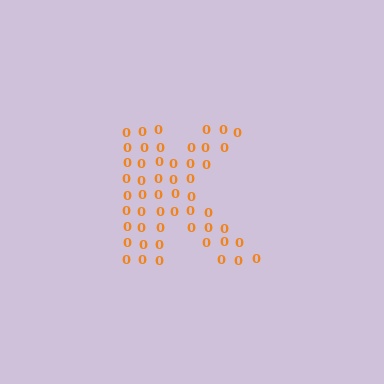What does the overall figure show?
The overall figure shows the letter K.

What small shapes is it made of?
It is made of small digit 0's.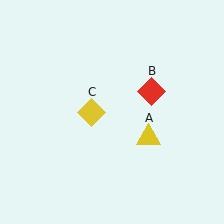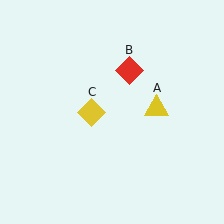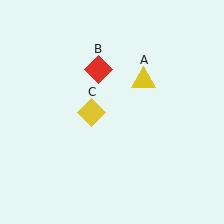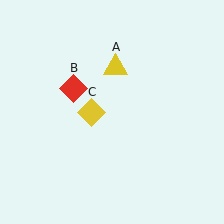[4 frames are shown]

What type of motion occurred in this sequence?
The yellow triangle (object A), red diamond (object B) rotated counterclockwise around the center of the scene.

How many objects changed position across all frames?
2 objects changed position: yellow triangle (object A), red diamond (object B).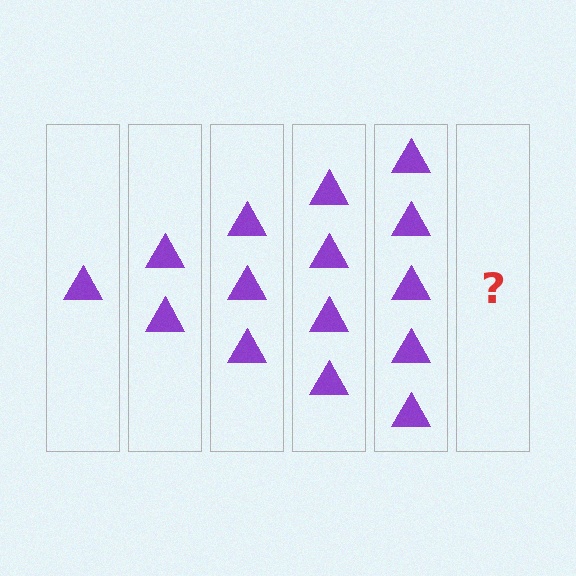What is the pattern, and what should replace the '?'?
The pattern is that each step adds one more triangle. The '?' should be 6 triangles.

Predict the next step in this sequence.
The next step is 6 triangles.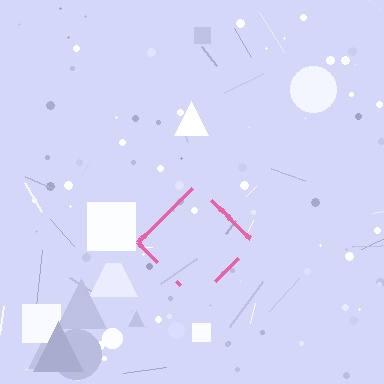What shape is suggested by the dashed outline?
The dashed outline suggests a diamond.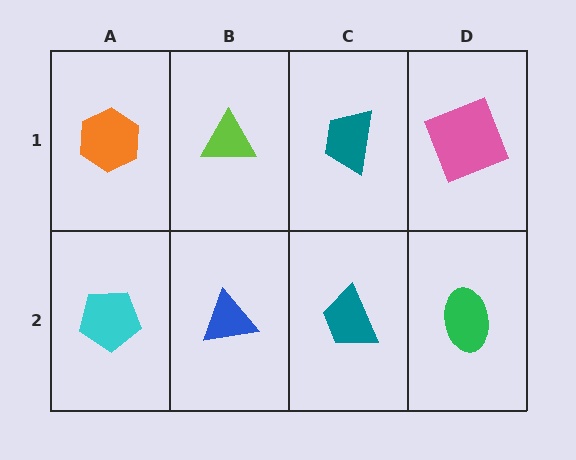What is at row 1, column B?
A lime triangle.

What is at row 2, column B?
A blue triangle.